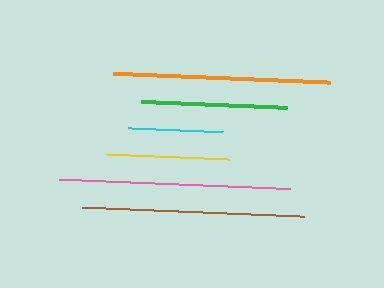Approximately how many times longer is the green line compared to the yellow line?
The green line is approximately 1.2 times the length of the yellow line.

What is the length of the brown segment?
The brown segment is approximately 223 pixels long.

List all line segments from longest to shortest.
From longest to shortest: pink, brown, orange, green, yellow, cyan.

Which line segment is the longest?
The pink line is the longest at approximately 231 pixels.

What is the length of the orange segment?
The orange segment is approximately 217 pixels long.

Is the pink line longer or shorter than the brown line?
The pink line is longer than the brown line.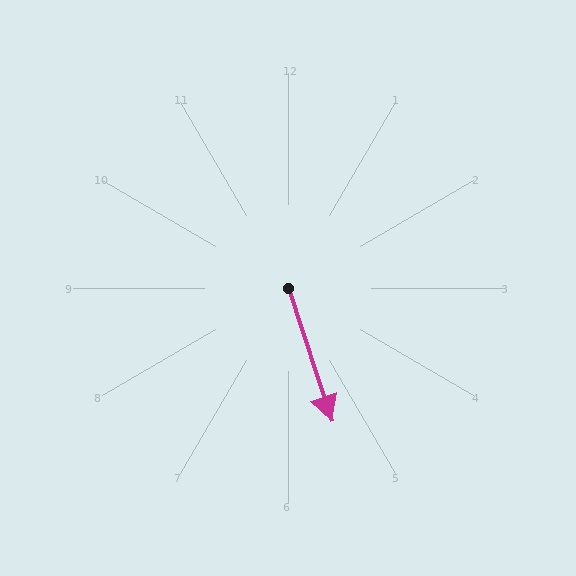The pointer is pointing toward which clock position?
Roughly 5 o'clock.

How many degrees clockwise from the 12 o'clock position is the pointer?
Approximately 162 degrees.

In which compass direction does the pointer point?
South.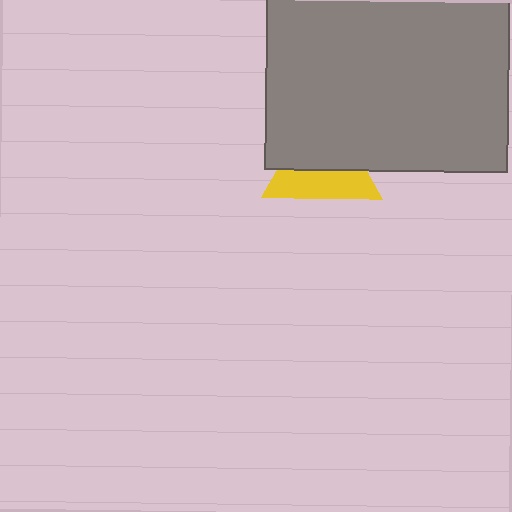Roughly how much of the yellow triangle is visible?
About half of it is visible (roughly 46%).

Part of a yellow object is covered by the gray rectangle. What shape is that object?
It is a triangle.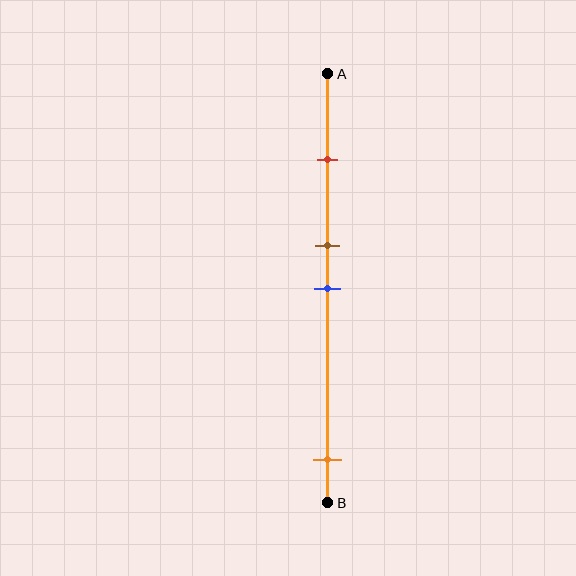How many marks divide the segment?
There are 4 marks dividing the segment.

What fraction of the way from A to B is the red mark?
The red mark is approximately 20% (0.2) of the way from A to B.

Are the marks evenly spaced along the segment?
No, the marks are not evenly spaced.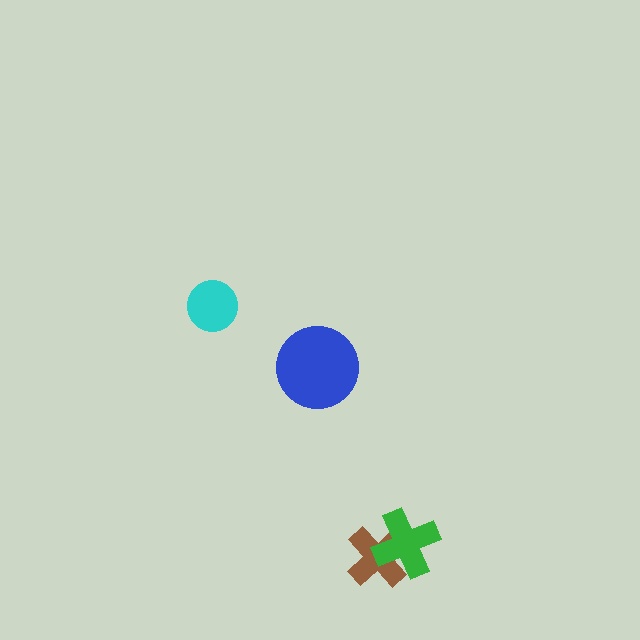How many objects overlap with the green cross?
1 object overlaps with the green cross.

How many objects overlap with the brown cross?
1 object overlaps with the brown cross.